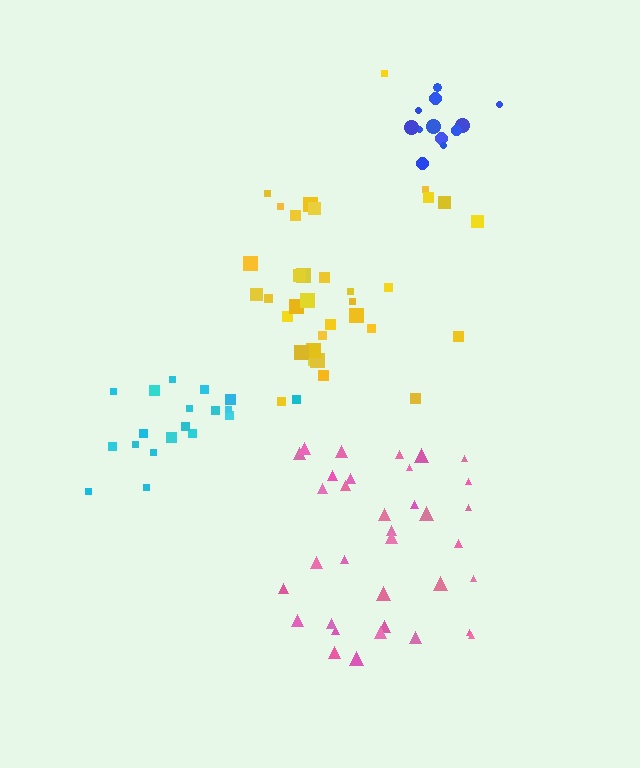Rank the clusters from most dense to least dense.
blue, cyan, yellow, pink.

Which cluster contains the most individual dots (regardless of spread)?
Pink (35).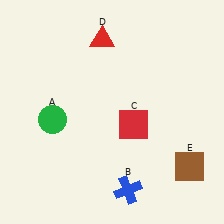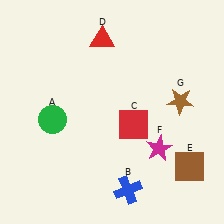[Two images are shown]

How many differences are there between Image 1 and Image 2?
There are 2 differences between the two images.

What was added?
A magenta star (F), a brown star (G) were added in Image 2.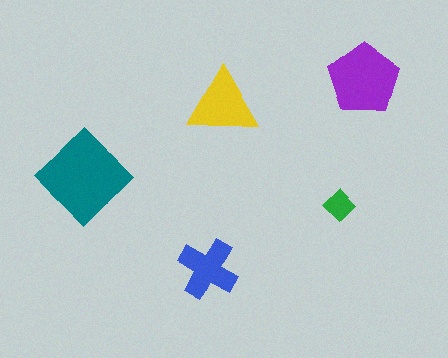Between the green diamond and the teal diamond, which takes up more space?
The teal diamond.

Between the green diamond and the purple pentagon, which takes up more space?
The purple pentagon.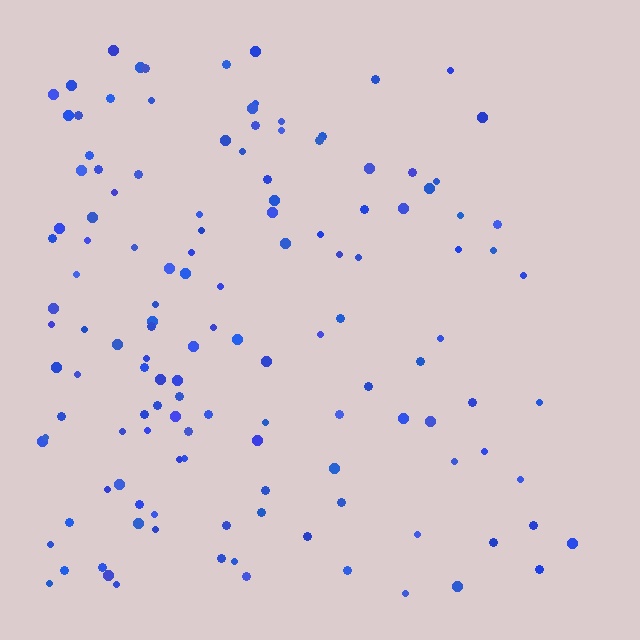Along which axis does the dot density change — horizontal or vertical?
Horizontal.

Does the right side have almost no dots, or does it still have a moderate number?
Still a moderate number, just noticeably fewer than the left.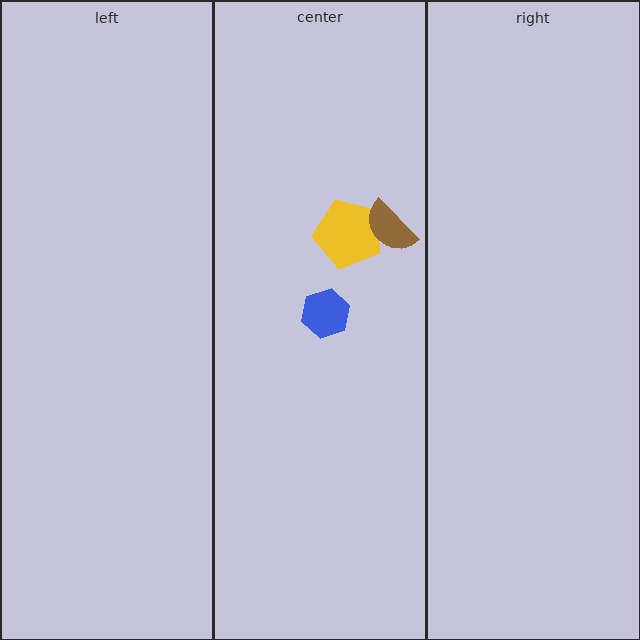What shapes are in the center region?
The yellow pentagon, the brown semicircle, the blue hexagon.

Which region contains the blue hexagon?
The center region.